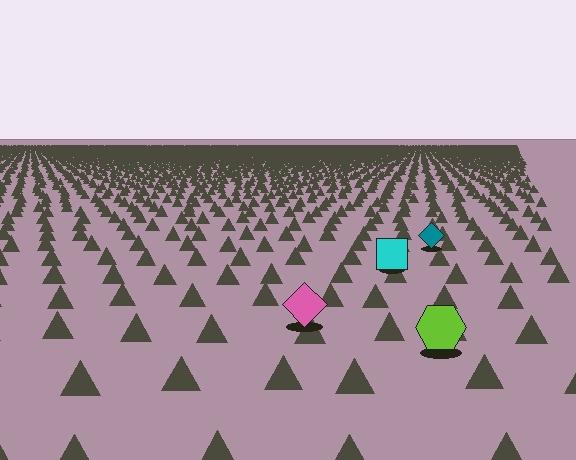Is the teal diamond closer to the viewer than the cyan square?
No. The cyan square is closer — you can tell from the texture gradient: the ground texture is coarser near it.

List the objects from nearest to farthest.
From nearest to farthest: the lime hexagon, the pink diamond, the cyan square, the teal diamond.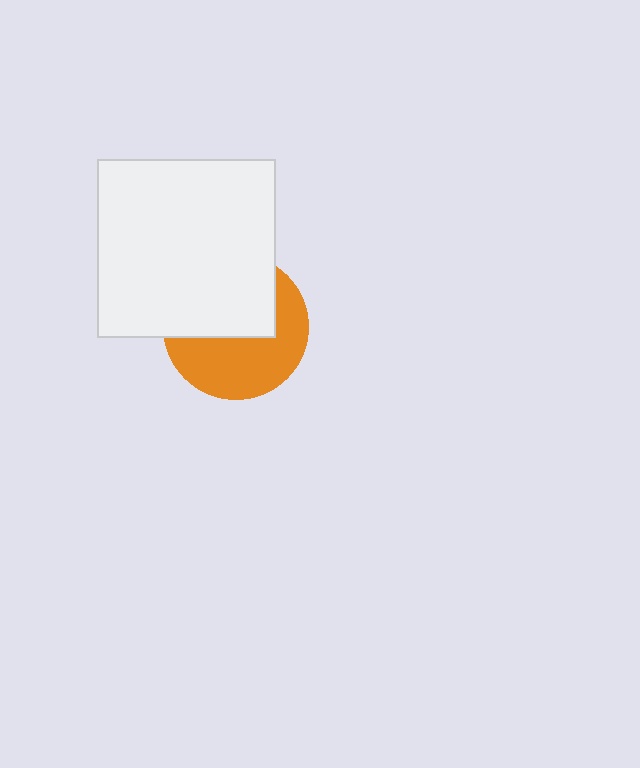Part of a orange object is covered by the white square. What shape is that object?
It is a circle.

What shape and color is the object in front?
The object in front is a white square.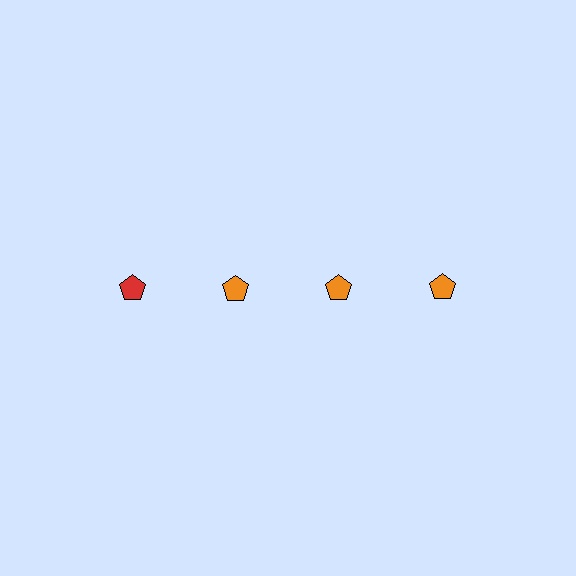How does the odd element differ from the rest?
It has a different color: red instead of orange.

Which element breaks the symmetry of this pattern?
The red pentagon in the top row, leftmost column breaks the symmetry. All other shapes are orange pentagons.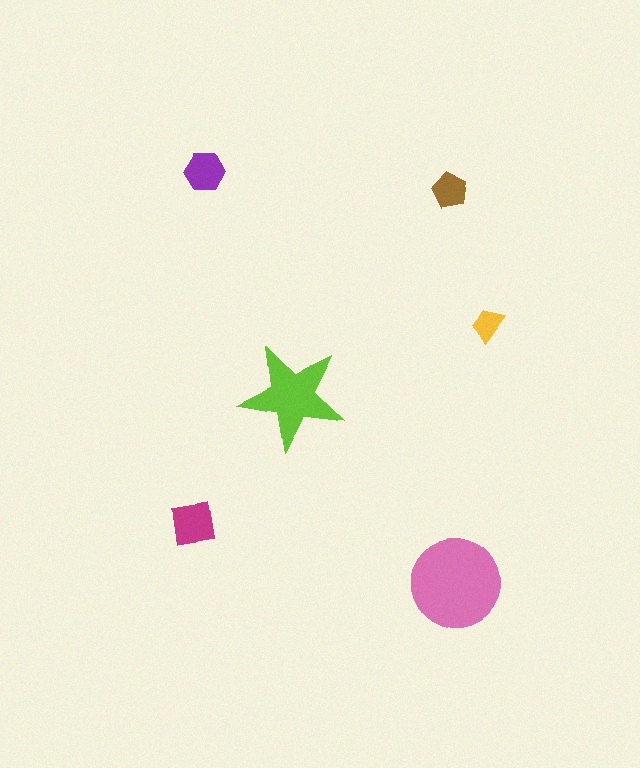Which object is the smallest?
The yellow trapezoid.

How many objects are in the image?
There are 6 objects in the image.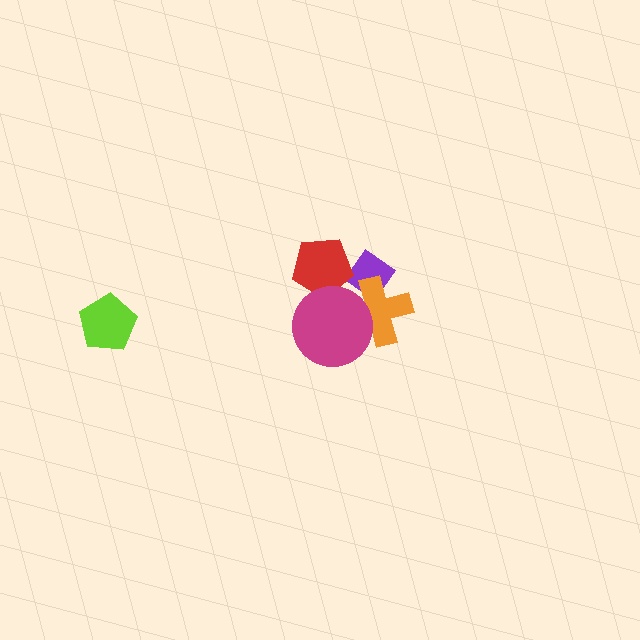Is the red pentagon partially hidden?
Yes, it is partially covered by another shape.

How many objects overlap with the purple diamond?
2 objects overlap with the purple diamond.